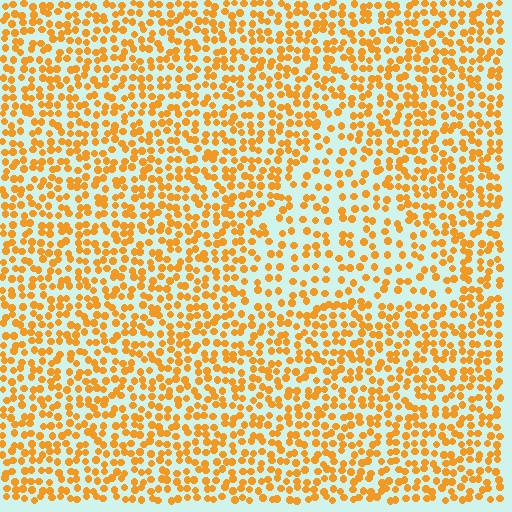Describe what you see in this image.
The image contains small orange elements arranged at two different densities. A triangle-shaped region is visible where the elements are less densely packed than the surrounding area.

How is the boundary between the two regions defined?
The boundary is defined by a change in element density (approximately 1.7x ratio). All elements are the same color, size, and shape.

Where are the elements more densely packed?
The elements are more densely packed outside the triangle boundary.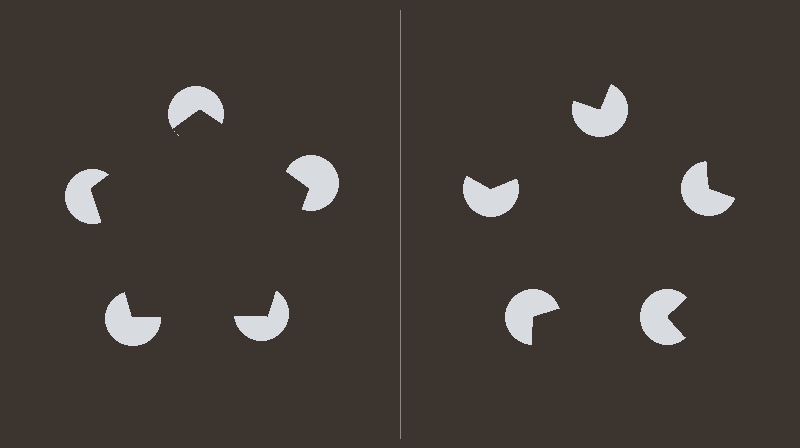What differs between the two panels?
The pac-man discs are positioned identically on both sides; only the wedge orientations differ. On the left they align to a pentagon; on the right they are misaligned.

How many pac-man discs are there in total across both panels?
10 — 5 on each side.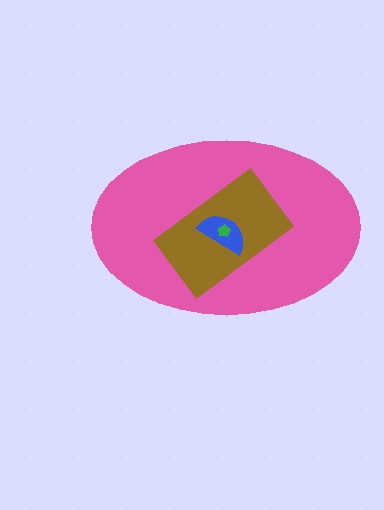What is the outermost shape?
The pink ellipse.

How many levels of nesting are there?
4.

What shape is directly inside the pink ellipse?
The brown rectangle.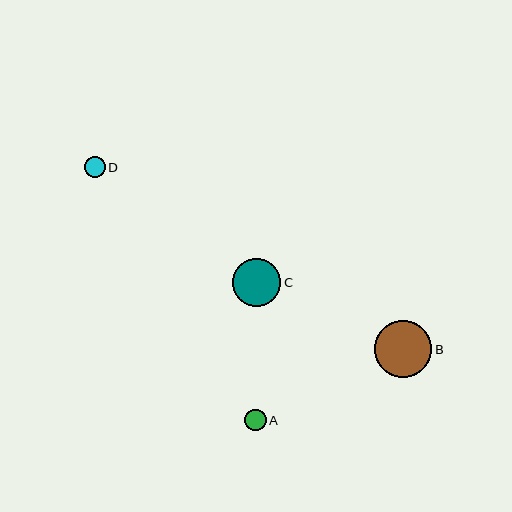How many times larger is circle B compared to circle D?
Circle B is approximately 2.7 times the size of circle D.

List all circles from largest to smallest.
From largest to smallest: B, C, A, D.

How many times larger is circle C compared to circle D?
Circle C is approximately 2.3 times the size of circle D.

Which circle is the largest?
Circle B is the largest with a size of approximately 57 pixels.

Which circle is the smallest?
Circle D is the smallest with a size of approximately 21 pixels.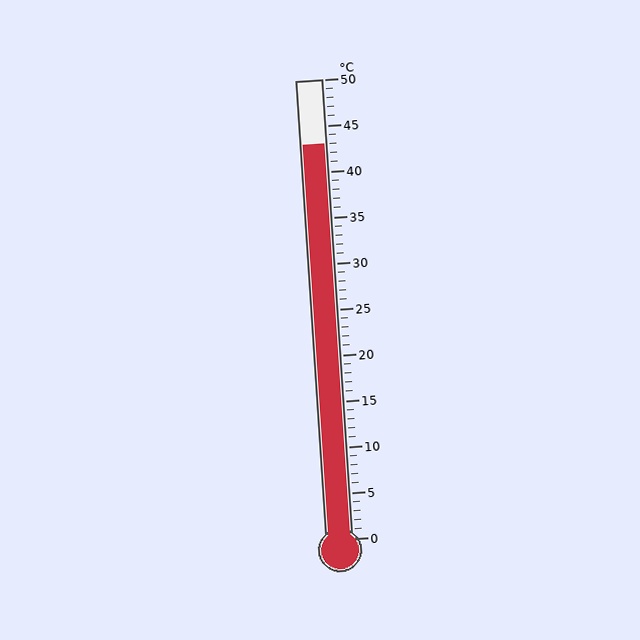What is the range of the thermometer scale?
The thermometer scale ranges from 0°C to 50°C.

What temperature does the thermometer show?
The thermometer shows approximately 43°C.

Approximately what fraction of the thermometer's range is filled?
The thermometer is filled to approximately 85% of its range.